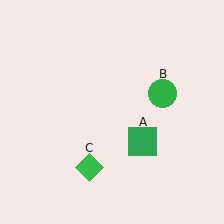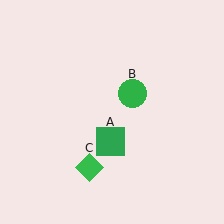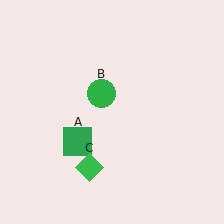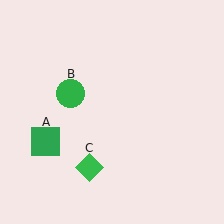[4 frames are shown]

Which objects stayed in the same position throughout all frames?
Green diamond (object C) remained stationary.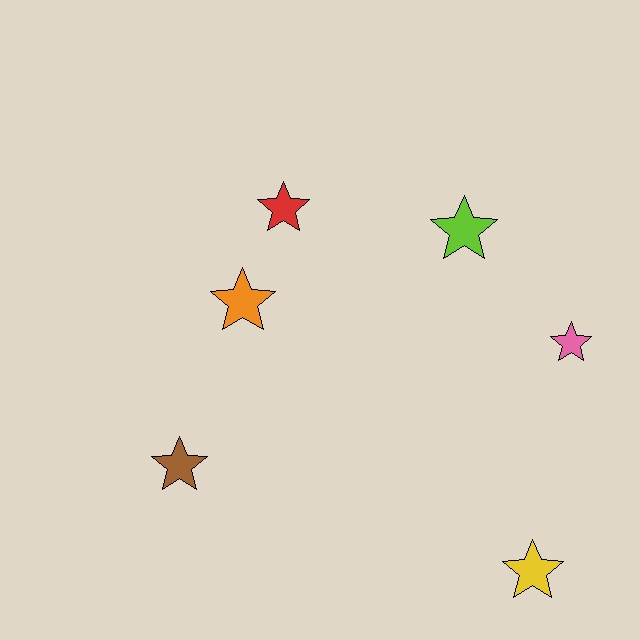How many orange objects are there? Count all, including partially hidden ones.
There is 1 orange object.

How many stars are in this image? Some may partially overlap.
There are 6 stars.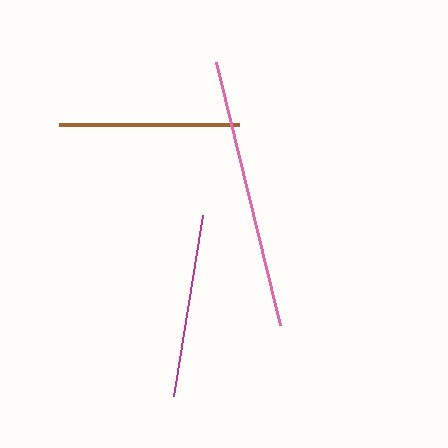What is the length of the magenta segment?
The magenta segment is approximately 183 pixels long.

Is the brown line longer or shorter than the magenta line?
The magenta line is longer than the brown line.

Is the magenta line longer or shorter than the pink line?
The pink line is longer than the magenta line.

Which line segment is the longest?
The pink line is the longest at approximately 270 pixels.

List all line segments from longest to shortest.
From longest to shortest: pink, magenta, brown.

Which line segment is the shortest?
The brown line is the shortest at approximately 179 pixels.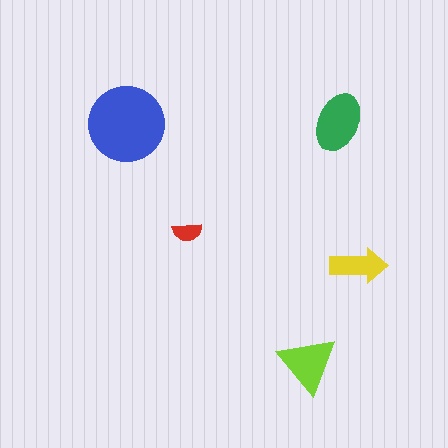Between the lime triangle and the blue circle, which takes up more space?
The blue circle.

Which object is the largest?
The blue circle.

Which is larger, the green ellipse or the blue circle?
The blue circle.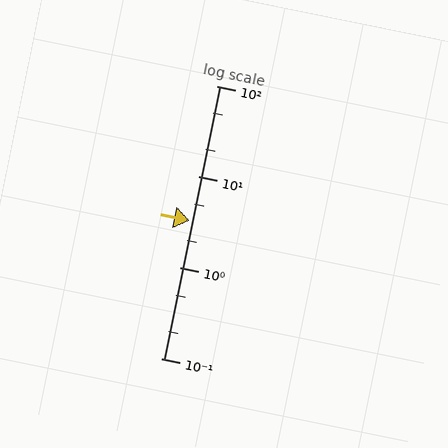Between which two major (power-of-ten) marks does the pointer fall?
The pointer is between 1 and 10.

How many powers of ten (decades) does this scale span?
The scale spans 3 decades, from 0.1 to 100.